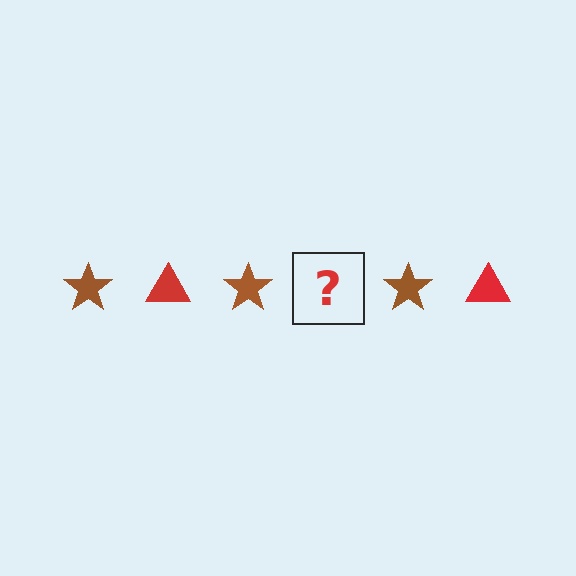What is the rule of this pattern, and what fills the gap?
The rule is that the pattern alternates between brown star and red triangle. The gap should be filled with a red triangle.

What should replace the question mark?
The question mark should be replaced with a red triangle.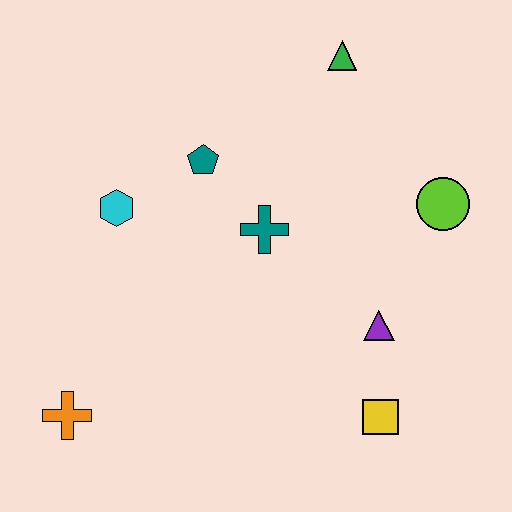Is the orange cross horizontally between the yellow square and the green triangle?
No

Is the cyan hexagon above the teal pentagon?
No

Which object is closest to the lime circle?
The purple triangle is closest to the lime circle.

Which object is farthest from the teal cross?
The orange cross is farthest from the teal cross.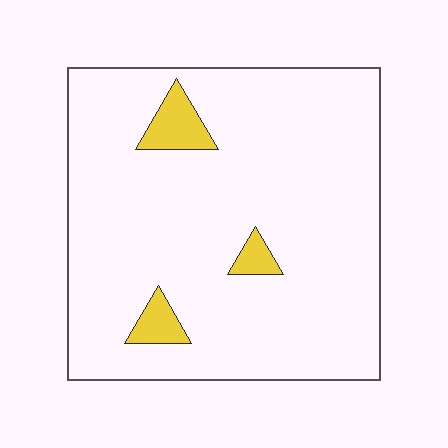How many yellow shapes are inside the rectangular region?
3.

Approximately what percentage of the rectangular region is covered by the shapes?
Approximately 5%.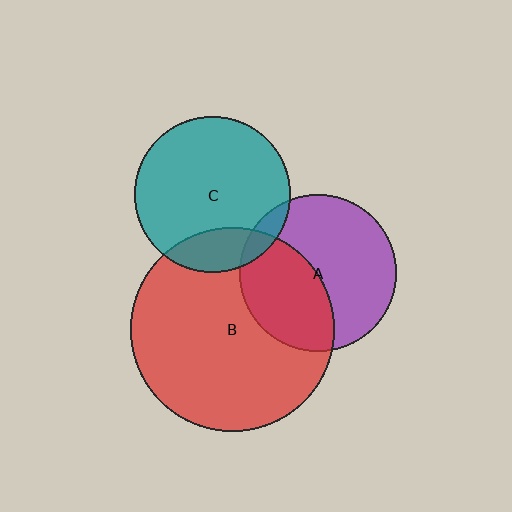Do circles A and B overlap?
Yes.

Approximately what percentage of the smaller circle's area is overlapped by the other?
Approximately 40%.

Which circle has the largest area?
Circle B (red).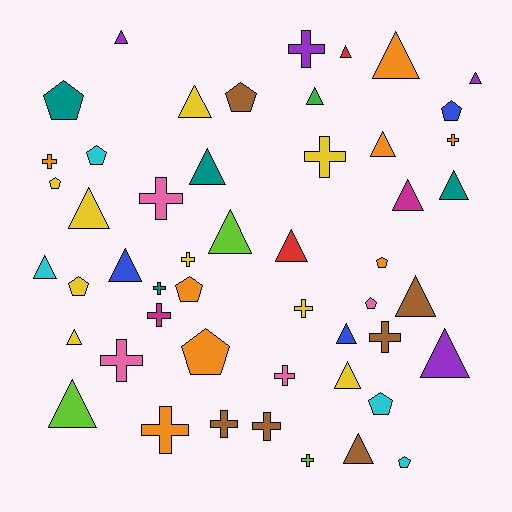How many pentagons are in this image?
There are 12 pentagons.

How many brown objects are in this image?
There are 6 brown objects.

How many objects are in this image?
There are 50 objects.